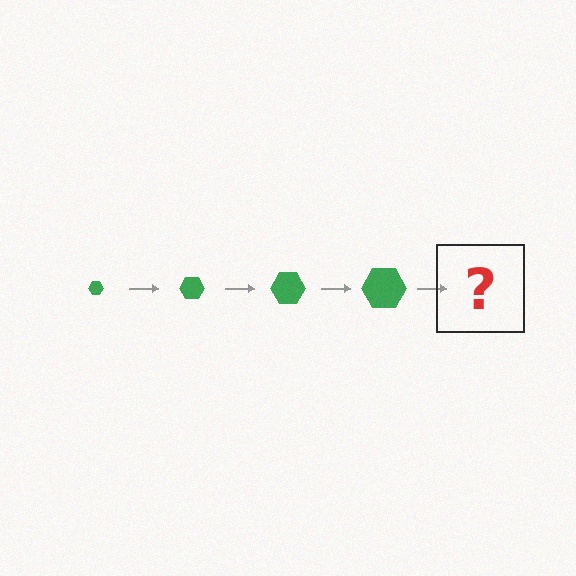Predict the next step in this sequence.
The next step is a green hexagon, larger than the previous one.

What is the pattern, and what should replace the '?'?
The pattern is that the hexagon gets progressively larger each step. The '?' should be a green hexagon, larger than the previous one.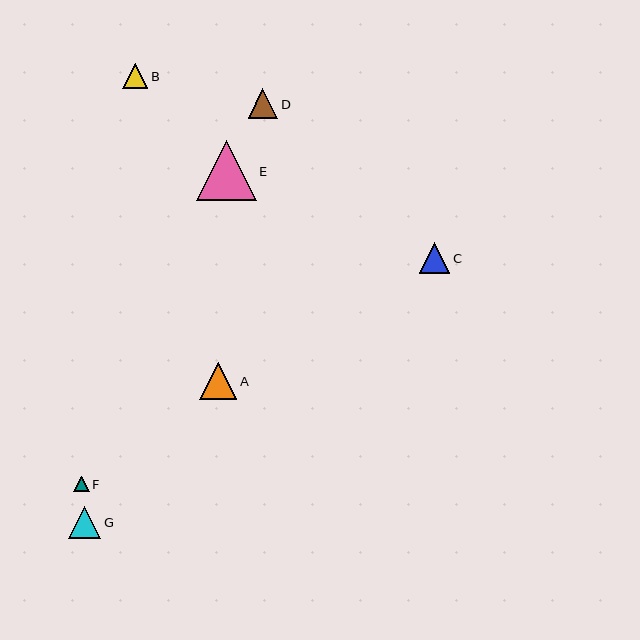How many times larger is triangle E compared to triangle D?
Triangle E is approximately 2.0 times the size of triangle D.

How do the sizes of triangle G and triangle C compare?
Triangle G and triangle C are approximately the same size.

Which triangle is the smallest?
Triangle F is the smallest with a size of approximately 15 pixels.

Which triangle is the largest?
Triangle E is the largest with a size of approximately 60 pixels.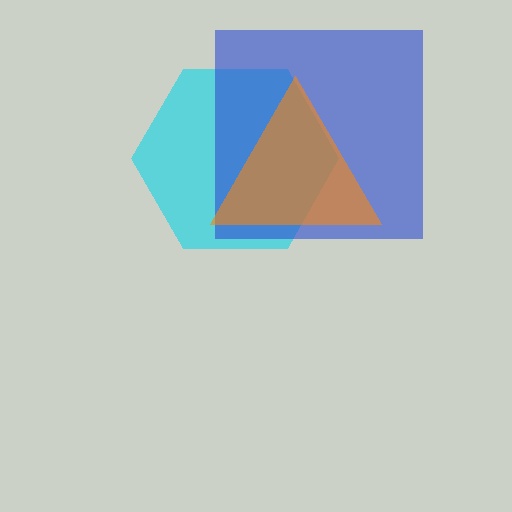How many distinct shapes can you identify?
There are 3 distinct shapes: a cyan hexagon, a blue square, an orange triangle.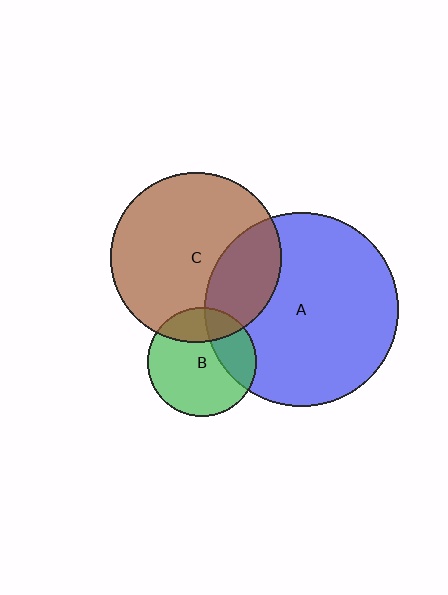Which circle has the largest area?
Circle A (blue).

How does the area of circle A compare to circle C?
Approximately 1.3 times.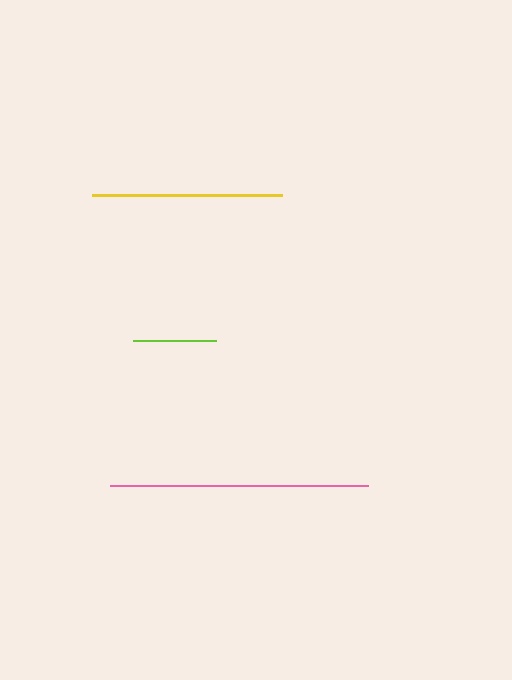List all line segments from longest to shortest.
From longest to shortest: pink, yellow, lime.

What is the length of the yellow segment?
The yellow segment is approximately 190 pixels long.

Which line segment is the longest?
The pink line is the longest at approximately 258 pixels.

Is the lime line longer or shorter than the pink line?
The pink line is longer than the lime line.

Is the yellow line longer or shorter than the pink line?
The pink line is longer than the yellow line.